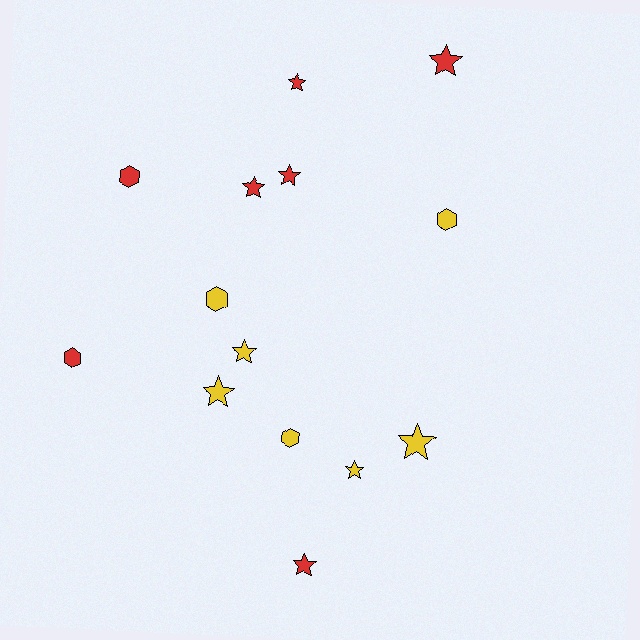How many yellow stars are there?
There are 4 yellow stars.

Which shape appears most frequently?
Star, with 9 objects.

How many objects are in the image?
There are 14 objects.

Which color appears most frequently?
Red, with 7 objects.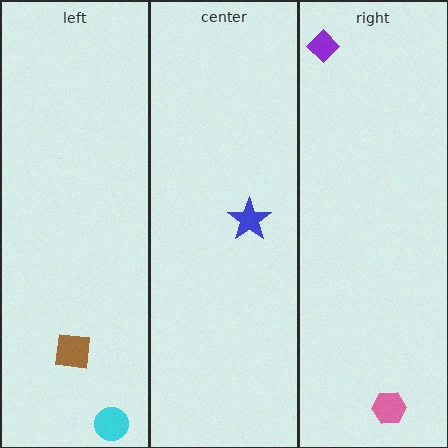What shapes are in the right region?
The pink hexagon, the purple diamond.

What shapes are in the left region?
The cyan circle, the brown square.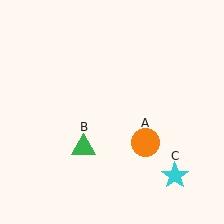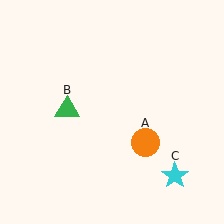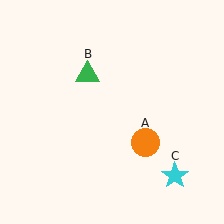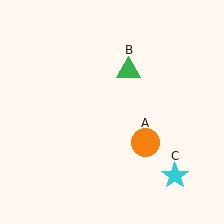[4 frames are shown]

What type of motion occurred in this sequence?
The green triangle (object B) rotated clockwise around the center of the scene.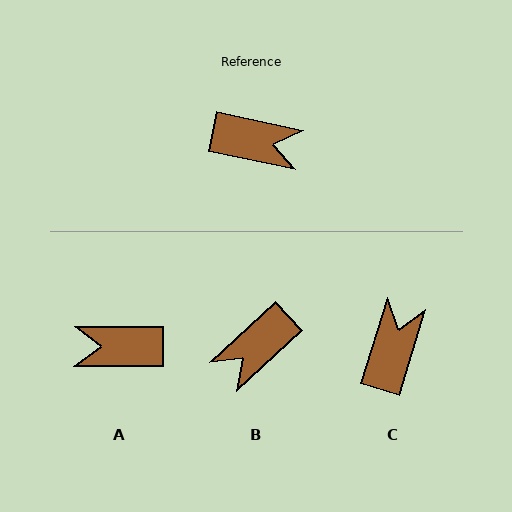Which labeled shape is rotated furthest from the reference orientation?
A, about 168 degrees away.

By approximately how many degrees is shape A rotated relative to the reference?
Approximately 168 degrees clockwise.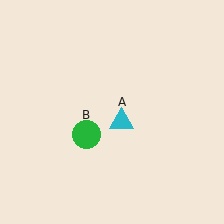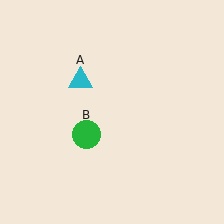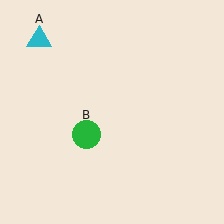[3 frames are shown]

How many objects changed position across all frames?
1 object changed position: cyan triangle (object A).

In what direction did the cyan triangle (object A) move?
The cyan triangle (object A) moved up and to the left.